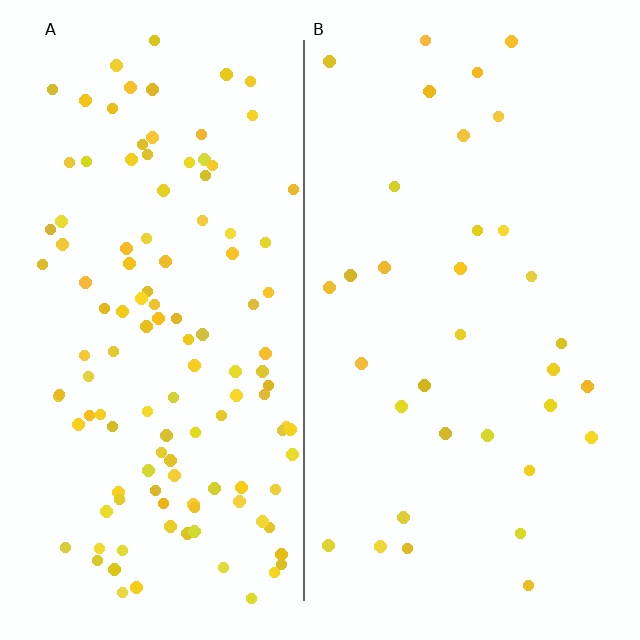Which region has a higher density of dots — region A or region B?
A (the left).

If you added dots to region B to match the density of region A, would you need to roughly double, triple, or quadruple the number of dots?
Approximately quadruple.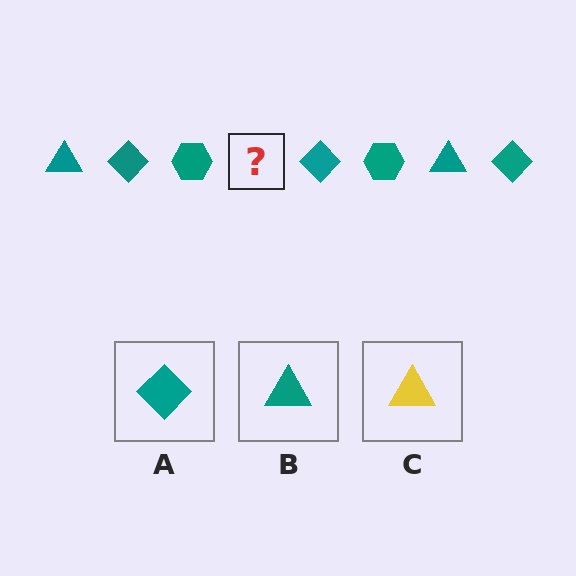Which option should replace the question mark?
Option B.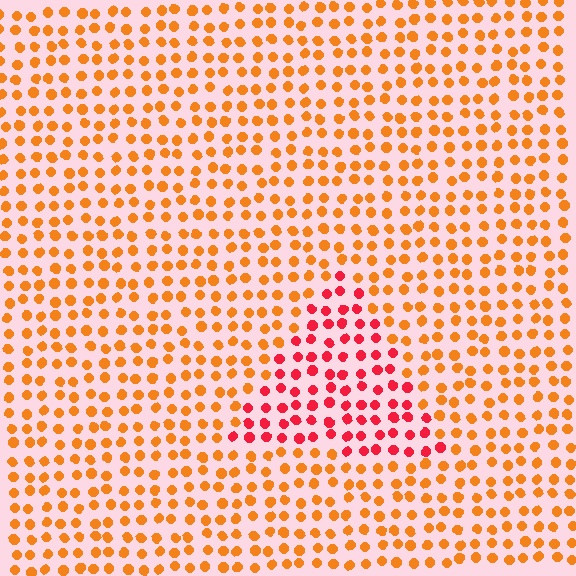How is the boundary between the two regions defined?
The boundary is defined purely by a slight shift in hue (about 38 degrees). Spacing, size, and orientation are identical on both sides.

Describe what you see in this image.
The image is filled with small orange elements in a uniform arrangement. A triangle-shaped region is visible where the elements are tinted to a slightly different hue, forming a subtle color boundary.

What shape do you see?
I see a triangle.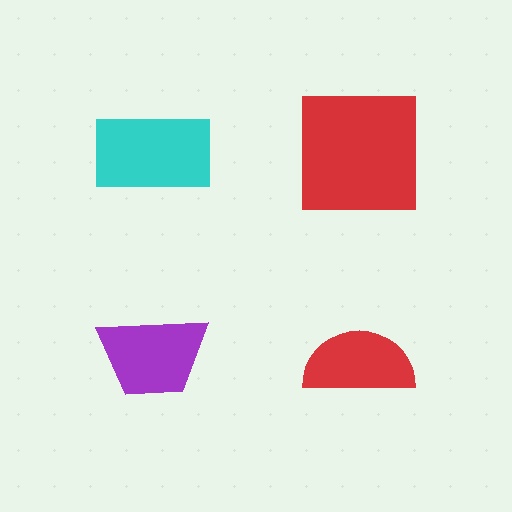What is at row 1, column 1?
A cyan rectangle.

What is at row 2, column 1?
A purple trapezoid.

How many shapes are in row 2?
2 shapes.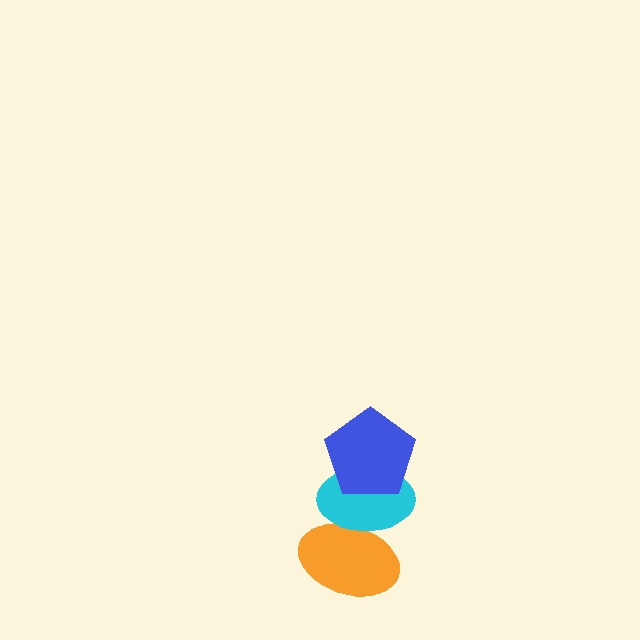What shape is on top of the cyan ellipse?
The blue pentagon is on top of the cyan ellipse.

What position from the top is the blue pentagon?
The blue pentagon is 1st from the top.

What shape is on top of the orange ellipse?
The cyan ellipse is on top of the orange ellipse.